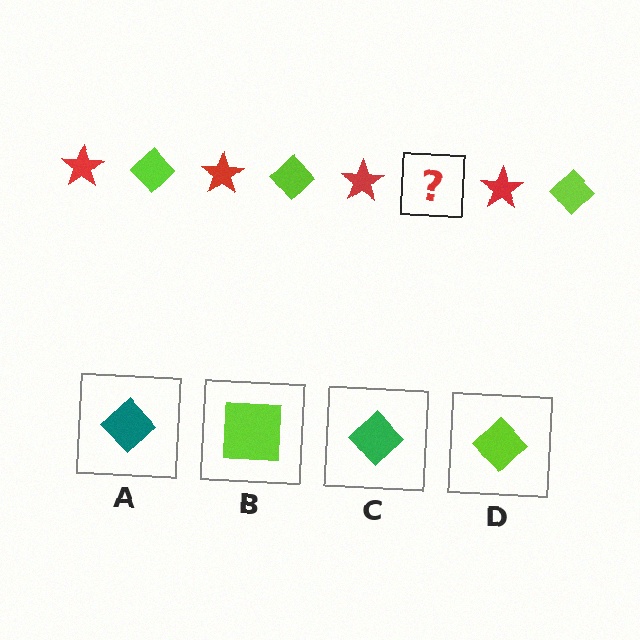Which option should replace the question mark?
Option D.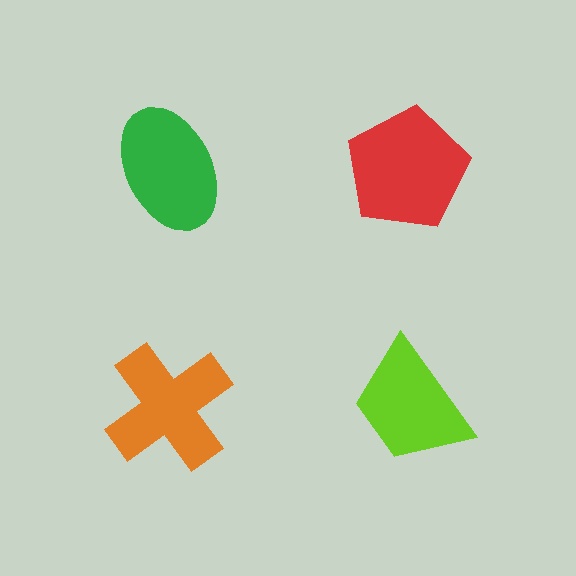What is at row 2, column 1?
An orange cross.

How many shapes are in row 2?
2 shapes.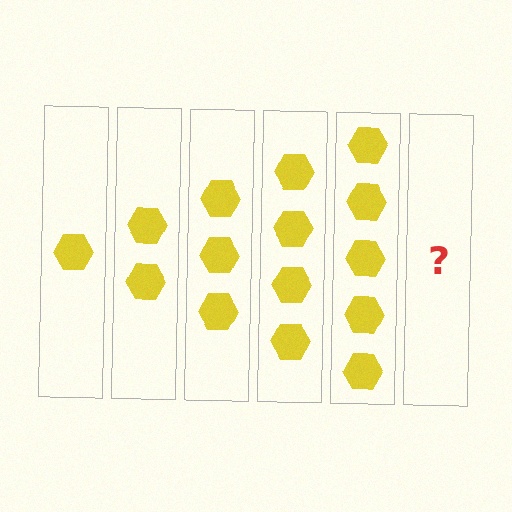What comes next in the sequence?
The next element should be 6 hexagons.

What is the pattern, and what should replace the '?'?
The pattern is that each step adds one more hexagon. The '?' should be 6 hexagons.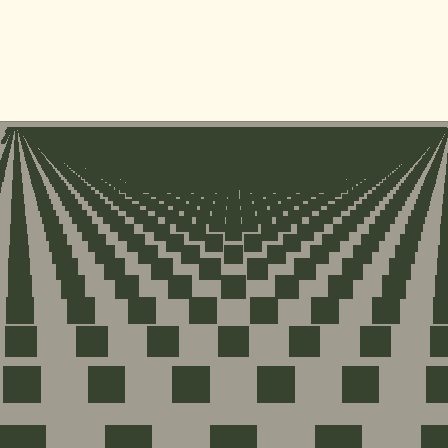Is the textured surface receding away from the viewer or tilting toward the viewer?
The surface is receding away from the viewer. Texture elements get smaller and denser toward the top.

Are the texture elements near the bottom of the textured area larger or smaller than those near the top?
Larger. Near the bottom, elements are closer to the viewer and appear at a bigger on-screen size.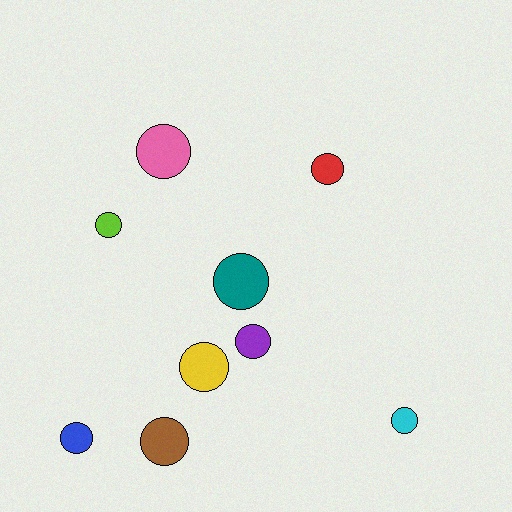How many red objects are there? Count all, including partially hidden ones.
There is 1 red object.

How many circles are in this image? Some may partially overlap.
There are 9 circles.